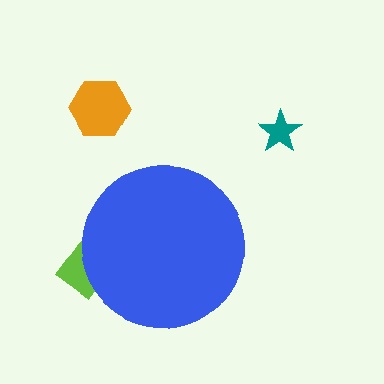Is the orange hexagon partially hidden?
No, the orange hexagon is fully visible.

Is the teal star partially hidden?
No, the teal star is fully visible.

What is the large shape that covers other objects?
A blue circle.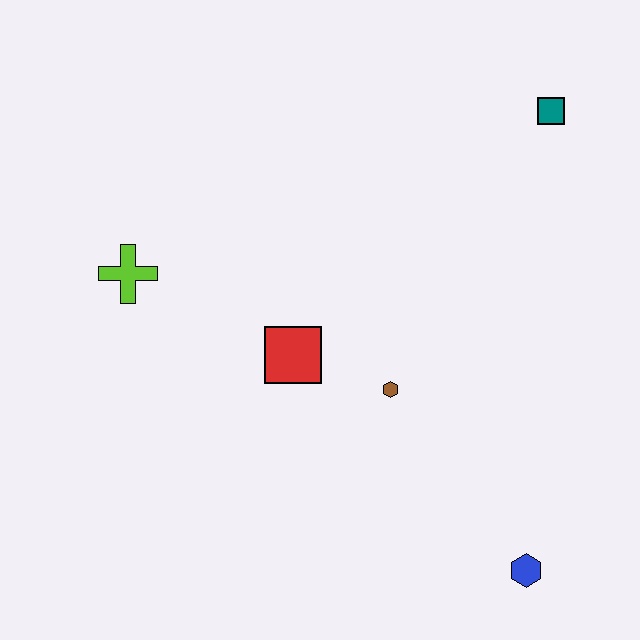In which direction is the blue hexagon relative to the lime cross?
The blue hexagon is to the right of the lime cross.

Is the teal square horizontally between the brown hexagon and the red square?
No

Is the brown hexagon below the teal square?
Yes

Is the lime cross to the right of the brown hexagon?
No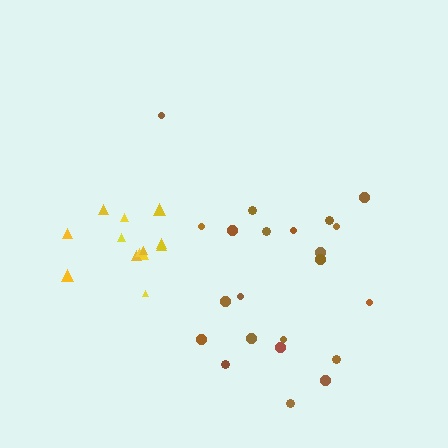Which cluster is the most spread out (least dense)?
Brown.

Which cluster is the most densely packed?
Yellow.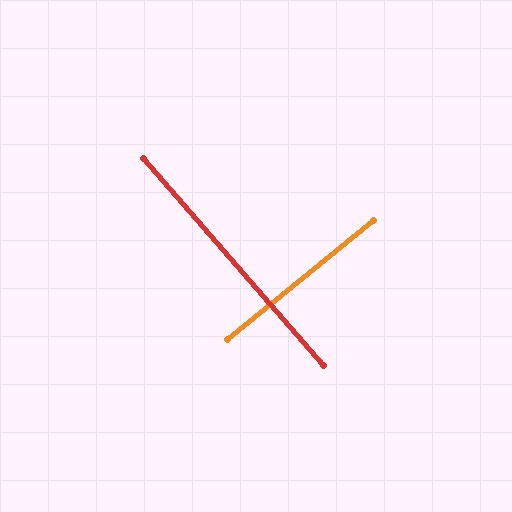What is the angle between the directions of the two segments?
Approximately 88 degrees.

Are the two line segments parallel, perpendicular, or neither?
Perpendicular — they meet at approximately 88°.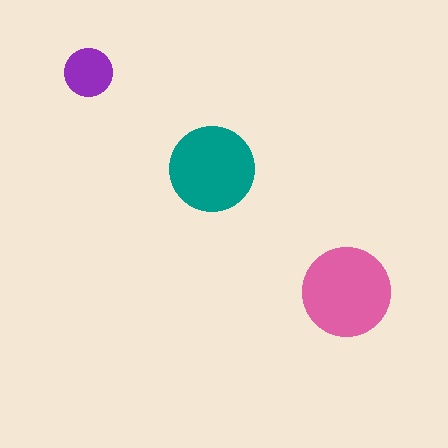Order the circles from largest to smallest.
the pink one, the teal one, the purple one.